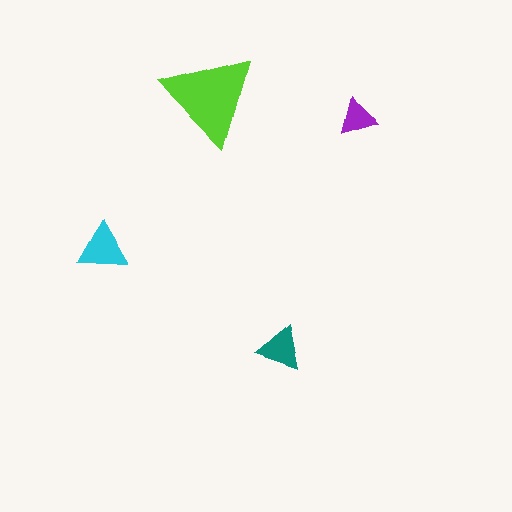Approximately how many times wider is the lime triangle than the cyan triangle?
About 2 times wider.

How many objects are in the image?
There are 4 objects in the image.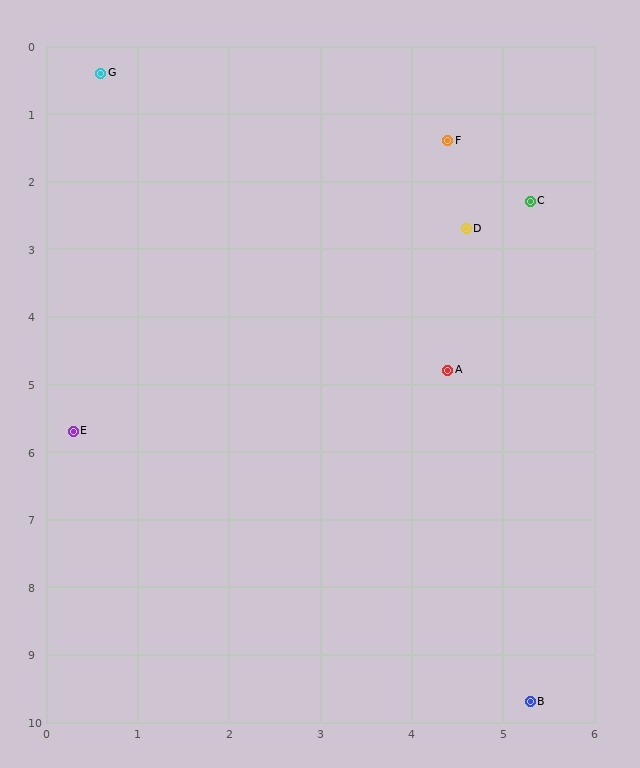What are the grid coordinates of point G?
Point G is at approximately (0.6, 0.4).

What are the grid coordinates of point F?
Point F is at approximately (4.4, 1.4).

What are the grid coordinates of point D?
Point D is at approximately (4.6, 2.7).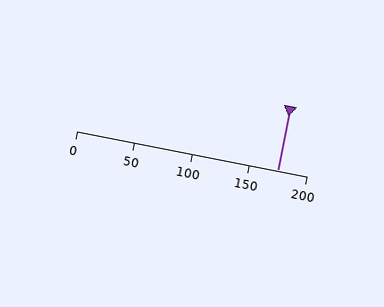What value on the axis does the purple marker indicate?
The marker indicates approximately 175.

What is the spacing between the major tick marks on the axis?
The major ticks are spaced 50 apart.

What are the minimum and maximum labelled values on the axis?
The axis runs from 0 to 200.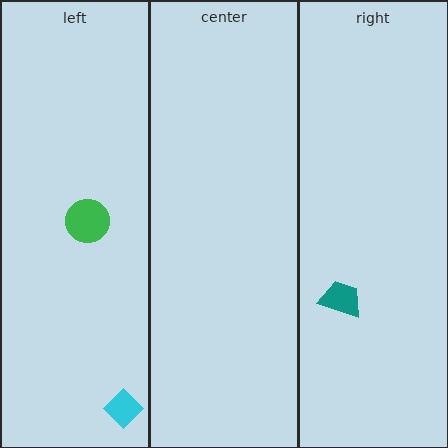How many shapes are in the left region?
2.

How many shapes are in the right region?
1.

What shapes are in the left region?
The cyan diamond, the green circle.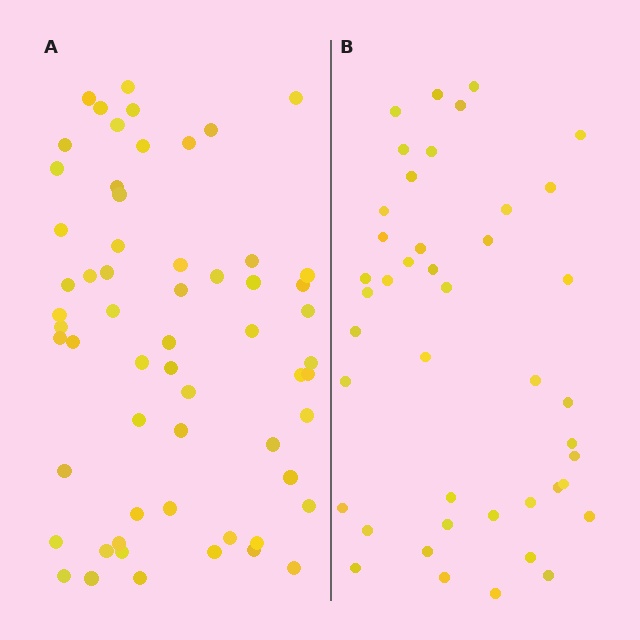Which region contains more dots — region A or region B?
Region A (the left region) has more dots.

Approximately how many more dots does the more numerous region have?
Region A has approximately 15 more dots than region B.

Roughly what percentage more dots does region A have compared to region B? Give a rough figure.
About 40% more.